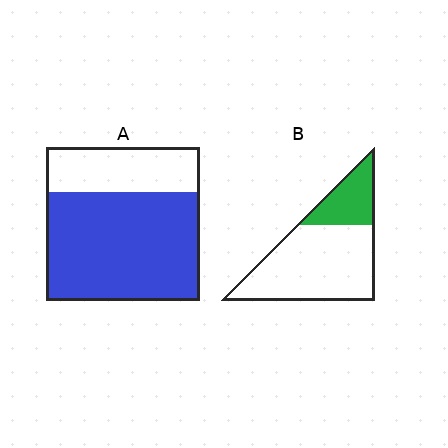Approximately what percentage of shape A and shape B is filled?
A is approximately 70% and B is approximately 25%.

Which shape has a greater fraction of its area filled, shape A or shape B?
Shape A.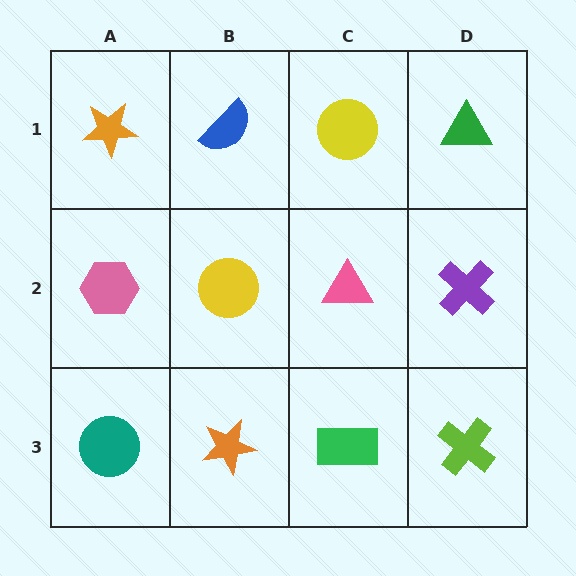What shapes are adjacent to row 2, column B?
A blue semicircle (row 1, column B), an orange star (row 3, column B), a pink hexagon (row 2, column A), a pink triangle (row 2, column C).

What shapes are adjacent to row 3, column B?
A yellow circle (row 2, column B), a teal circle (row 3, column A), a green rectangle (row 3, column C).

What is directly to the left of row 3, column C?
An orange star.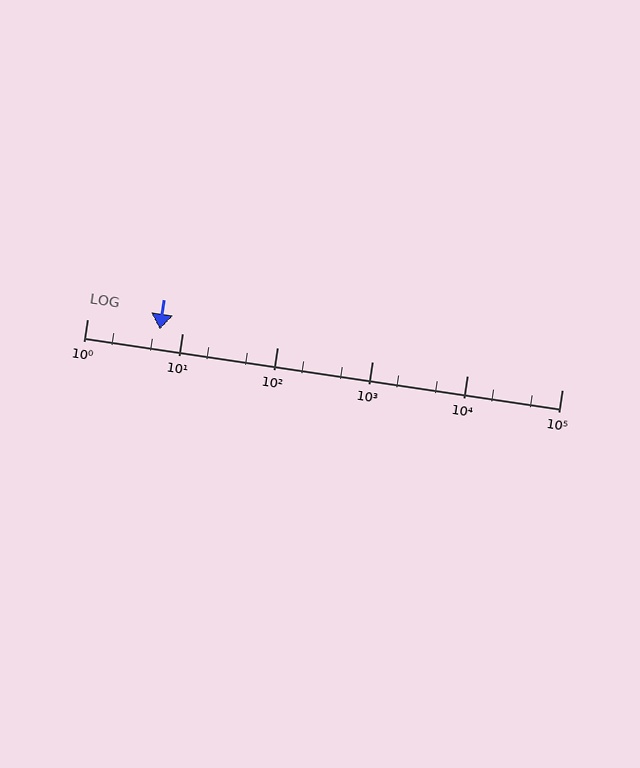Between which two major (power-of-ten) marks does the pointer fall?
The pointer is between 1 and 10.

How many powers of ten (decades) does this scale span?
The scale spans 5 decades, from 1 to 100000.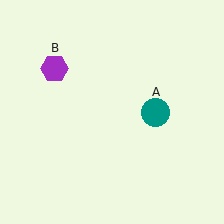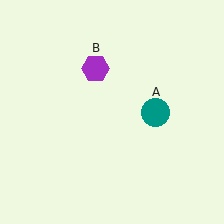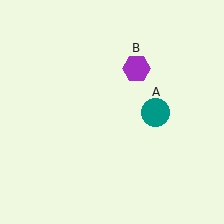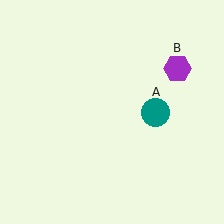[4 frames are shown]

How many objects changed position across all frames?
1 object changed position: purple hexagon (object B).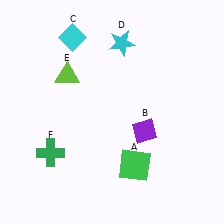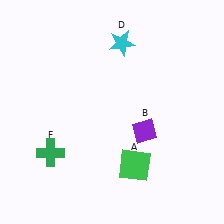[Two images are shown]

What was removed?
The lime triangle (E), the cyan diamond (C) were removed in Image 2.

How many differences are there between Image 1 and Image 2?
There are 2 differences between the two images.